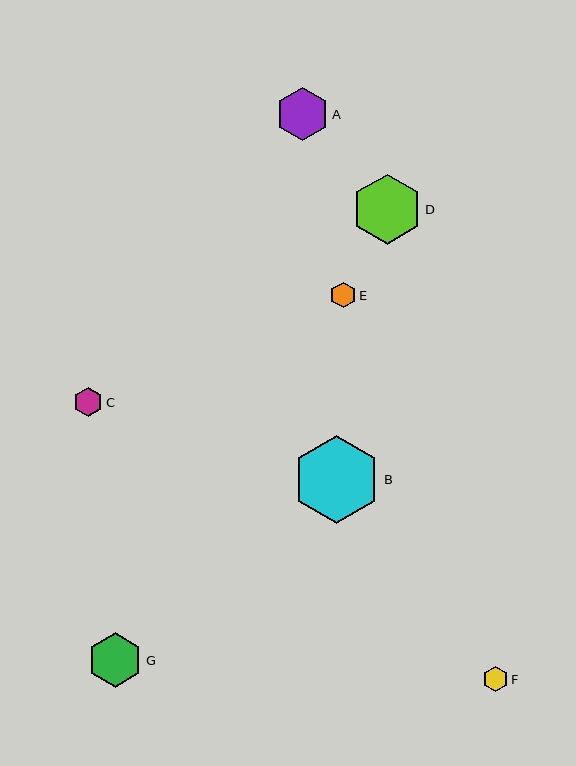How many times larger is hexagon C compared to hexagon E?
Hexagon C is approximately 1.1 times the size of hexagon E.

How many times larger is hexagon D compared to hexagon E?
Hexagon D is approximately 2.7 times the size of hexagon E.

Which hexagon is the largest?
Hexagon B is the largest with a size of approximately 88 pixels.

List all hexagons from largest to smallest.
From largest to smallest: B, D, G, A, C, E, F.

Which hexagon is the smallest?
Hexagon F is the smallest with a size of approximately 25 pixels.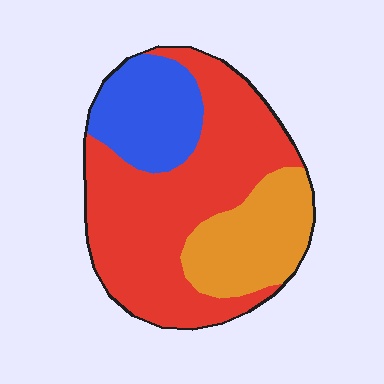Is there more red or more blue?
Red.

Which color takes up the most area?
Red, at roughly 55%.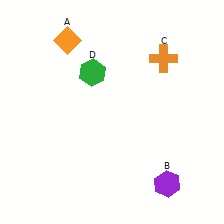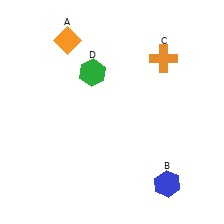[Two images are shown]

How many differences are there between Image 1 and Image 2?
There is 1 difference between the two images.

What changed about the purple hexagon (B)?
In Image 1, B is purple. In Image 2, it changed to blue.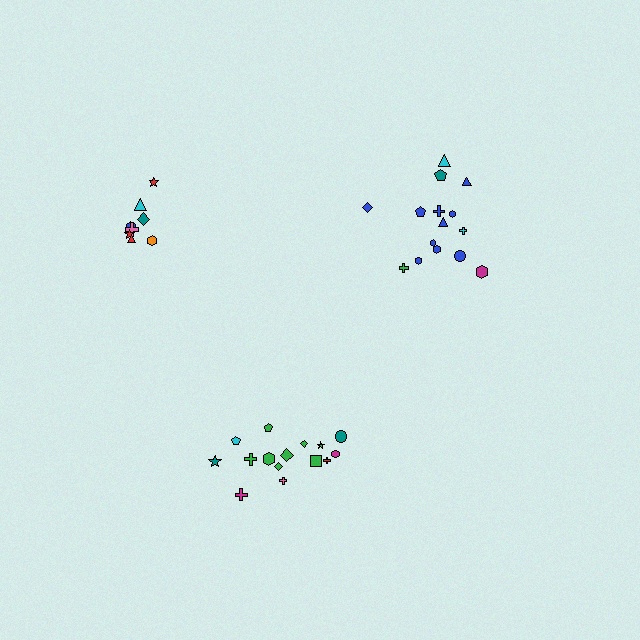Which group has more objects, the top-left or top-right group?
The top-right group.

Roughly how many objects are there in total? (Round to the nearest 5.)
Roughly 40 objects in total.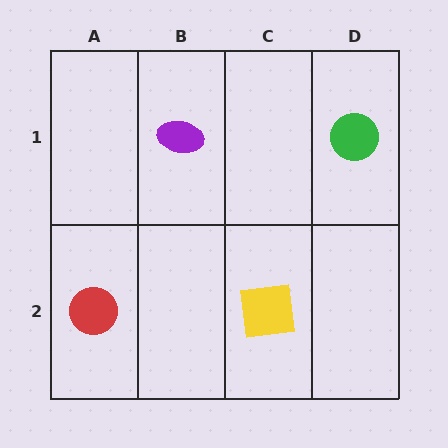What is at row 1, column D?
A green circle.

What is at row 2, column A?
A red circle.